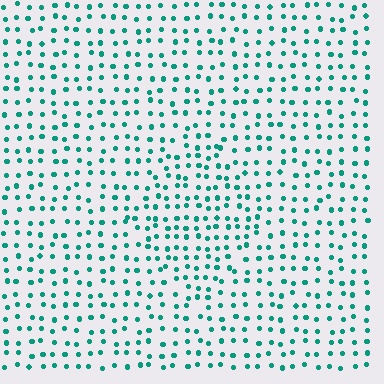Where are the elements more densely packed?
The elements are more densely packed inside the diamond boundary.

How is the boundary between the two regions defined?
The boundary is defined by a change in element density (approximately 1.4x ratio). All elements are the same color, size, and shape.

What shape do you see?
I see a diamond.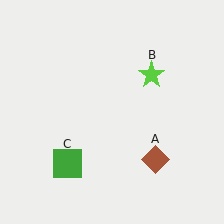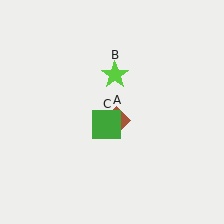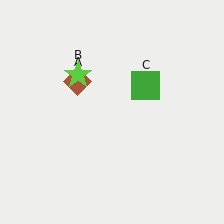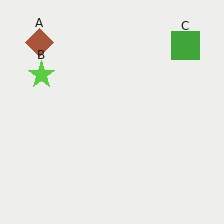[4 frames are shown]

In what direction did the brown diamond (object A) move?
The brown diamond (object A) moved up and to the left.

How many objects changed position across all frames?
3 objects changed position: brown diamond (object A), lime star (object B), green square (object C).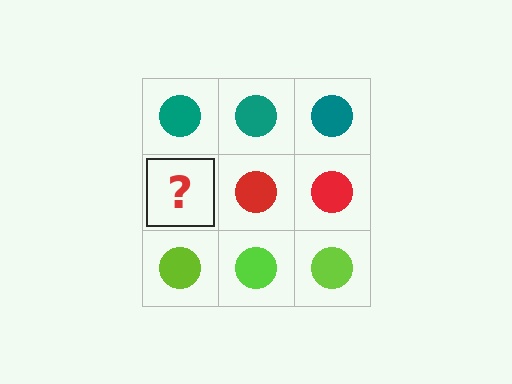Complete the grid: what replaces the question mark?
The question mark should be replaced with a red circle.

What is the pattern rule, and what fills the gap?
The rule is that each row has a consistent color. The gap should be filled with a red circle.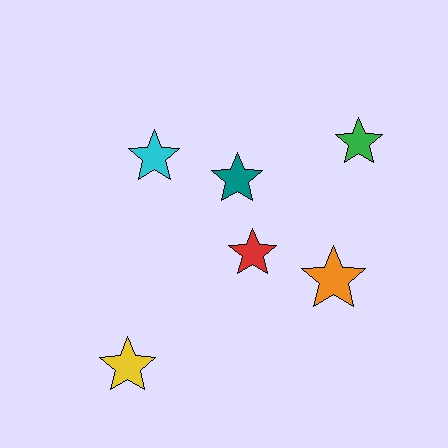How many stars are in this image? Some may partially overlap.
There are 6 stars.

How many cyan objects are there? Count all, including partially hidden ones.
There is 1 cyan object.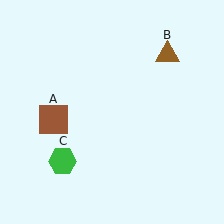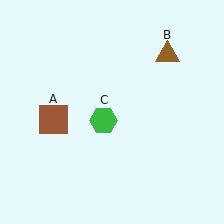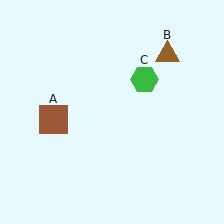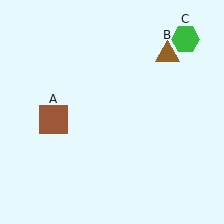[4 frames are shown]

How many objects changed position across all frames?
1 object changed position: green hexagon (object C).